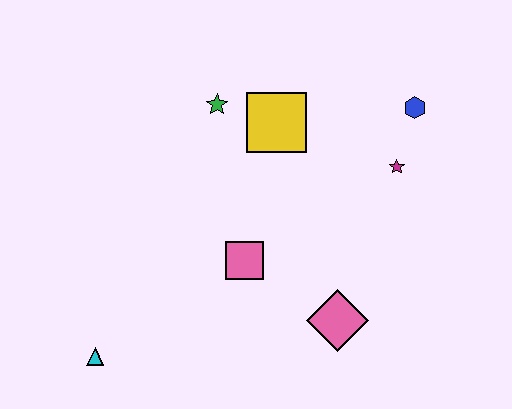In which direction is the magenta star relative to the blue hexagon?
The magenta star is below the blue hexagon.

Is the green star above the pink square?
Yes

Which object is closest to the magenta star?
The blue hexagon is closest to the magenta star.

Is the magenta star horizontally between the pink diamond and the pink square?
No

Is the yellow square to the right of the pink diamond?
No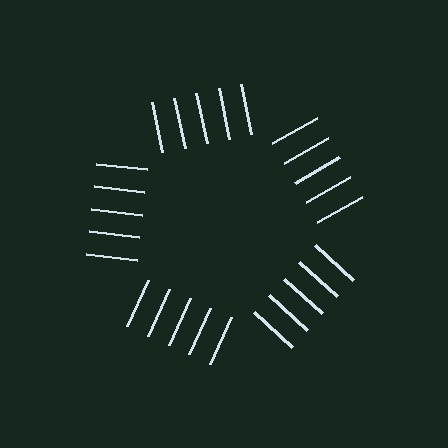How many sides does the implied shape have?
5 sides — the line-ends trace a pentagon.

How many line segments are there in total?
25 — 5 along each of the 5 edges.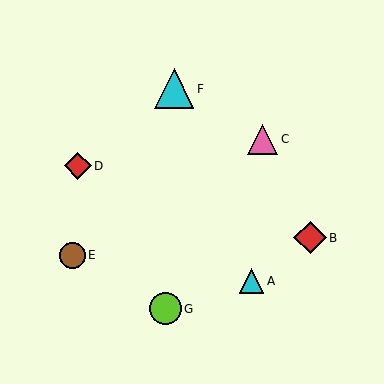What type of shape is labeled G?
Shape G is a lime circle.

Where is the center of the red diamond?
The center of the red diamond is at (78, 166).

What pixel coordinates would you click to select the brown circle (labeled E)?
Click at (72, 255) to select the brown circle E.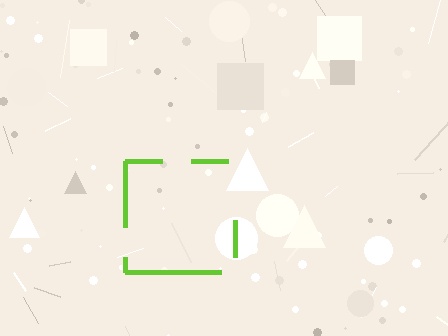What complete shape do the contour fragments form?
The contour fragments form a square.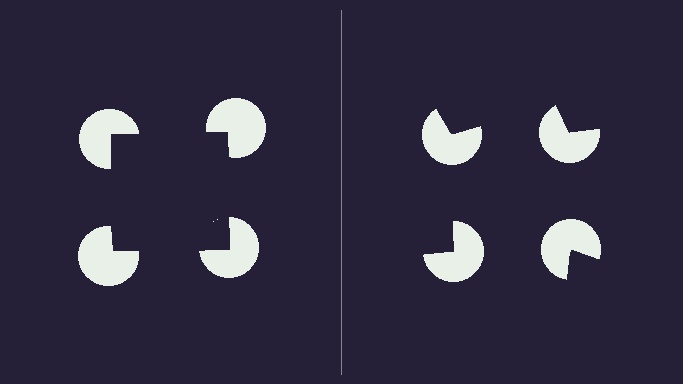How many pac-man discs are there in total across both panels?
8 — 4 on each side.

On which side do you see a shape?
An illusory square appears on the left side. On the right side the wedge cuts are rotated, so no coherent shape forms.